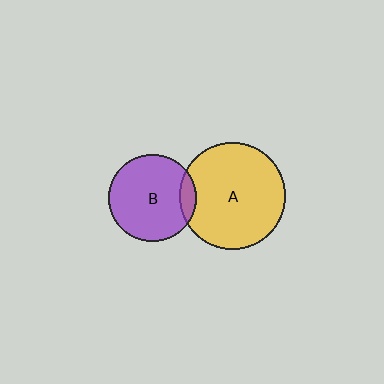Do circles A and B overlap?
Yes.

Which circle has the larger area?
Circle A (yellow).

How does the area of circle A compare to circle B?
Approximately 1.5 times.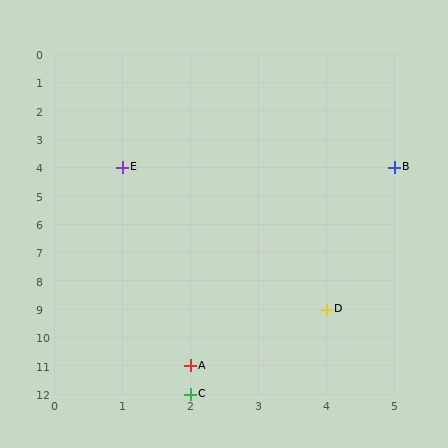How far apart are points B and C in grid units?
Points B and C are 3 columns and 8 rows apart (about 8.5 grid units diagonally).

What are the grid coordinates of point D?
Point D is at grid coordinates (4, 9).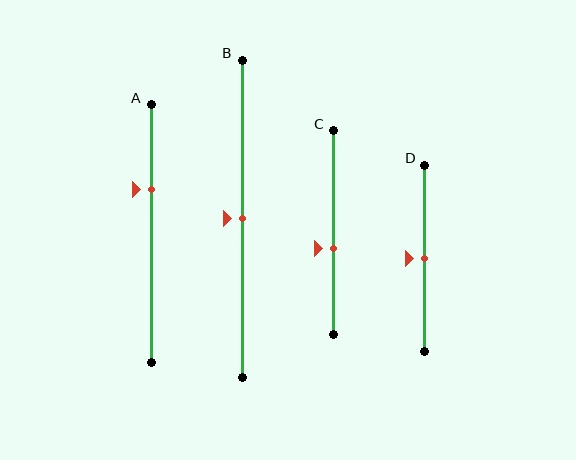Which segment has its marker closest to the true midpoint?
Segment B has its marker closest to the true midpoint.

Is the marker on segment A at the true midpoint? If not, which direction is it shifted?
No, the marker on segment A is shifted upward by about 17% of the segment length.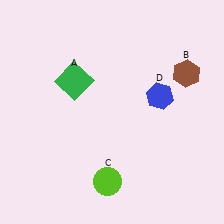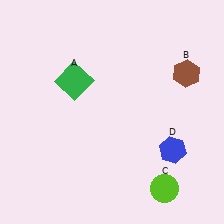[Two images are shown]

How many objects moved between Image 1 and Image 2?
2 objects moved between the two images.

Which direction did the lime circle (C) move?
The lime circle (C) moved right.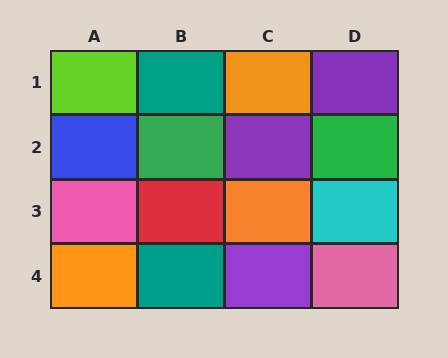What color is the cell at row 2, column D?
Green.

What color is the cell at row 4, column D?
Pink.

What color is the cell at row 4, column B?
Teal.